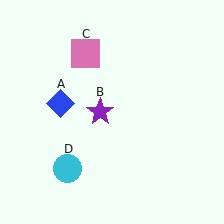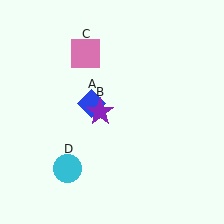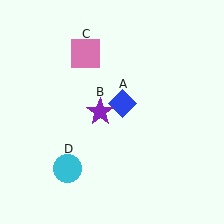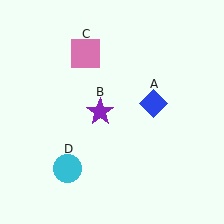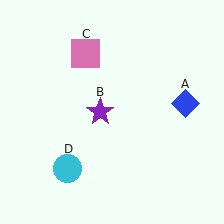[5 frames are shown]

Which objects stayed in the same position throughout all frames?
Purple star (object B) and pink square (object C) and cyan circle (object D) remained stationary.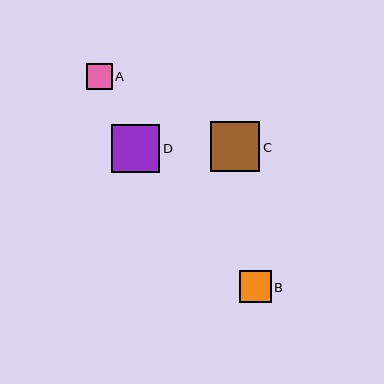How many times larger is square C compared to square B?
Square C is approximately 1.6 times the size of square B.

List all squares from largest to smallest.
From largest to smallest: C, D, B, A.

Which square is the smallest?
Square A is the smallest with a size of approximately 26 pixels.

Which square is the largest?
Square C is the largest with a size of approximately 50 pixels.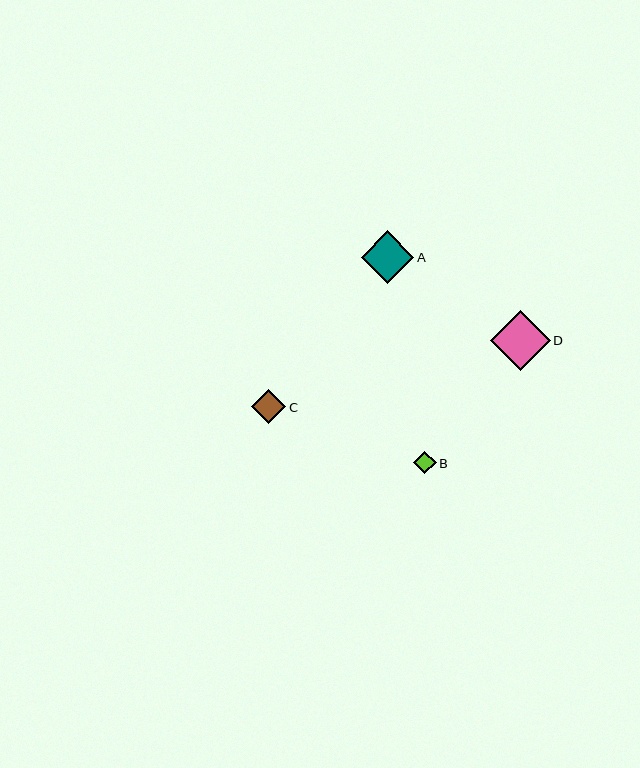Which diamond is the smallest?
Diamond B is the smallest with a size of approximately 22 pixels.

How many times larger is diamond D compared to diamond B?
Diamond D is approximately 2.7 times the size of diamond B.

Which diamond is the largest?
Diamond D is the largest with a size of approximately 60 pixels.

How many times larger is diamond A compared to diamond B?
Diamond A is approximately 2.3 times the size of diamond B.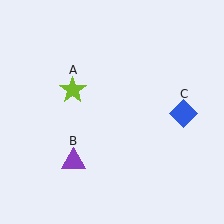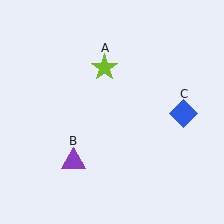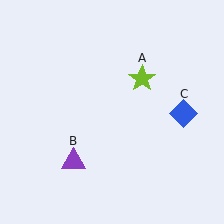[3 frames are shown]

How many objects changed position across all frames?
1 object changed position: lime star (object A).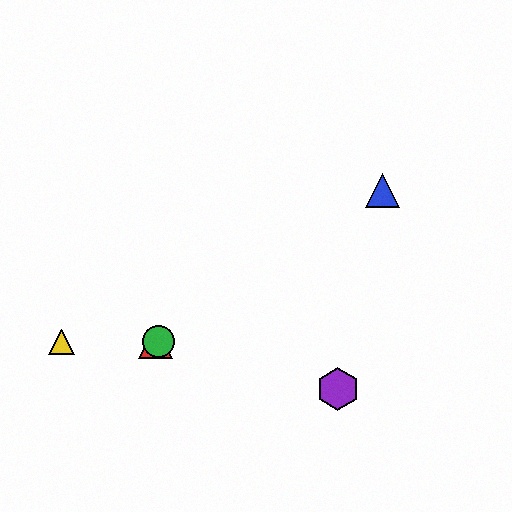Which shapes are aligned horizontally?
The red triangle, the green circle, the yellow triangle are aligned horizontally.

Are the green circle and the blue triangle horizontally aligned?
No, the green circle is at y≈342 and the blue triangle is at y≈191.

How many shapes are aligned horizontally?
3 shapes (the red triangle, the green circle, the yellow triangle) are aligned horizontally.